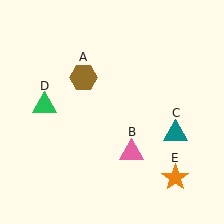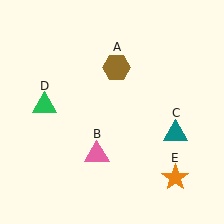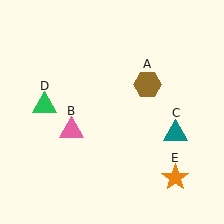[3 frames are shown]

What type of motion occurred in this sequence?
The brown hexagon (object A), pink triangle (object B) rotated clockwise around the center of the scene.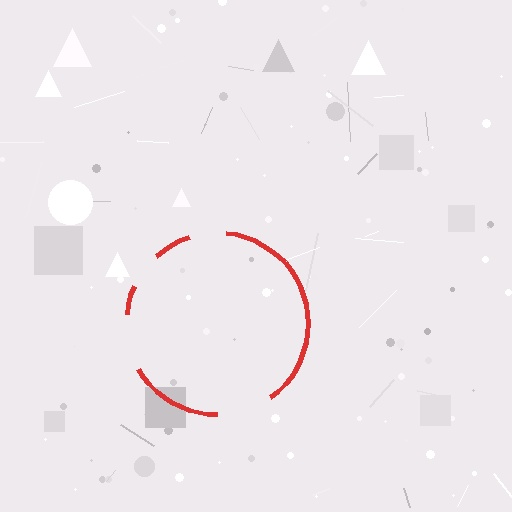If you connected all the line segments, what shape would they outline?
They would outline a circle.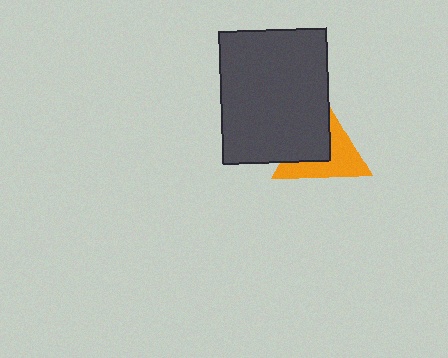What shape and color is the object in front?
The object in front is a dark gray rectangle.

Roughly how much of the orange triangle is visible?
About half of it is visible (roughly 53%).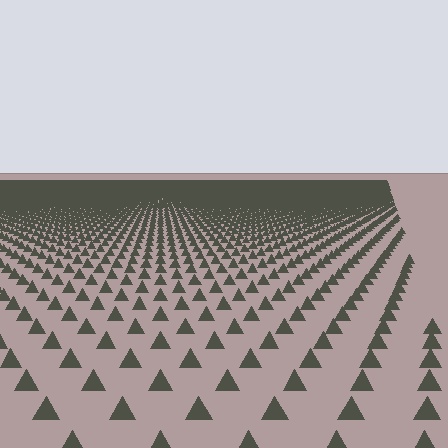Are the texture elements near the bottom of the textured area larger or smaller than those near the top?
Larger. Near the bottom, elements are closer to the viewer and appear at a bigger on-screen size.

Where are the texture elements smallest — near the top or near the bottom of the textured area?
Near the top.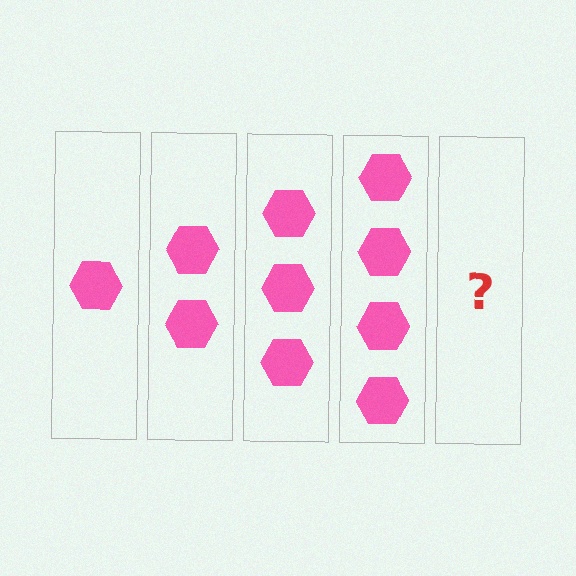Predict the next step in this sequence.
The next step is 5 hexagons.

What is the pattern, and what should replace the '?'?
The pattern is that each step adds one more hexagon. The '?' should be 5 hexagons.